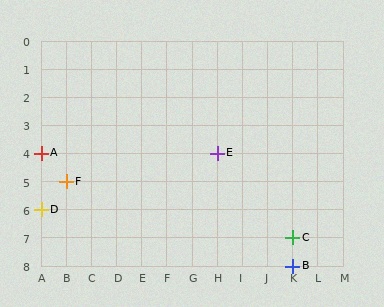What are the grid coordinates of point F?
Point F is at grid coordinates (B, 5).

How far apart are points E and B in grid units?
Points E and B are 3 columns and 4 rows apart (about 5.0 grid units diagonally).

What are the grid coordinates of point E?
Point E is at grid coordinates (H, 4).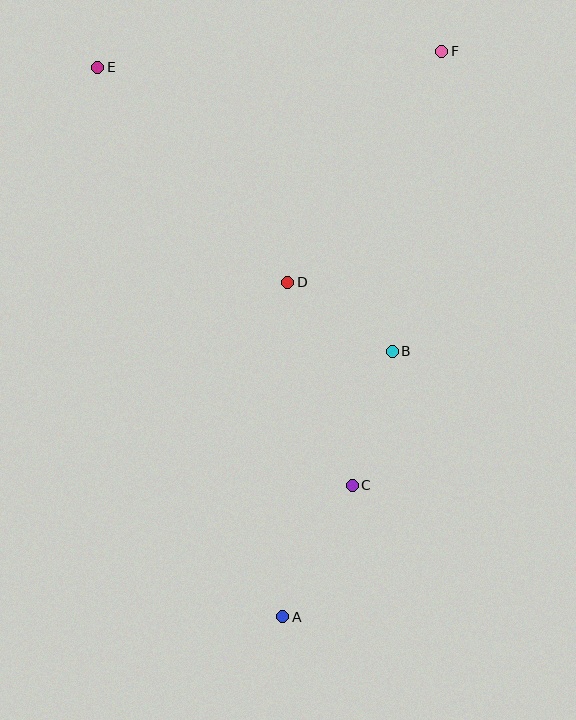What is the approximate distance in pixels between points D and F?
The distance between D and F is approximately 278 pixels.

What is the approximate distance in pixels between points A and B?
The distance between A and B is approximately 287 pixels.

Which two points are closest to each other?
Points B and D are closest to each other.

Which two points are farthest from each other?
Points A and F are farthest from each other.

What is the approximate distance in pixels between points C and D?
The distance between C and D is approximately 213 pixels.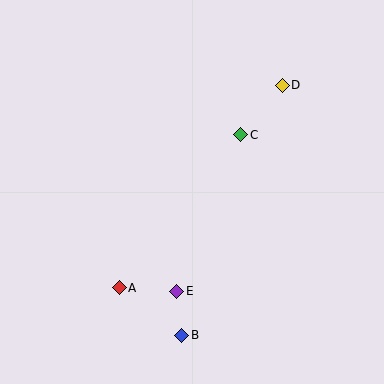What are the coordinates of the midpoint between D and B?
The midpoint between D and B is at (232, 210).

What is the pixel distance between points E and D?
The distance between E and D is 232 pixels.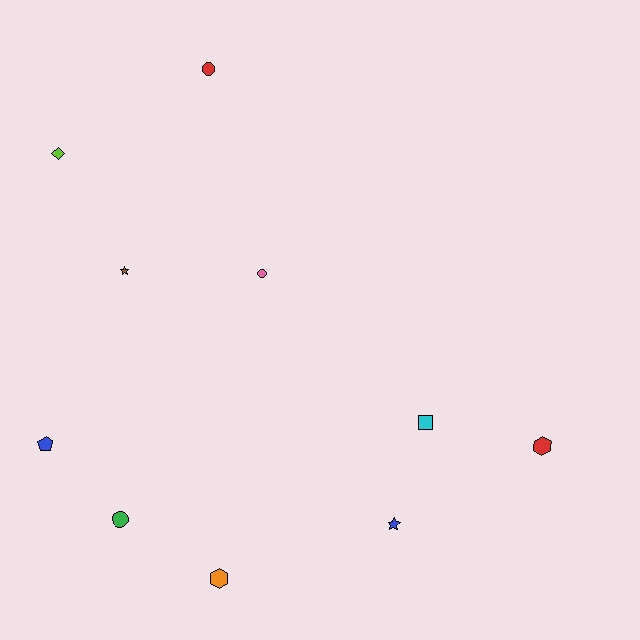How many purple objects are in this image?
There are no purple objects.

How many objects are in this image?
There are 10 objects.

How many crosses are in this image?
There are no crosses.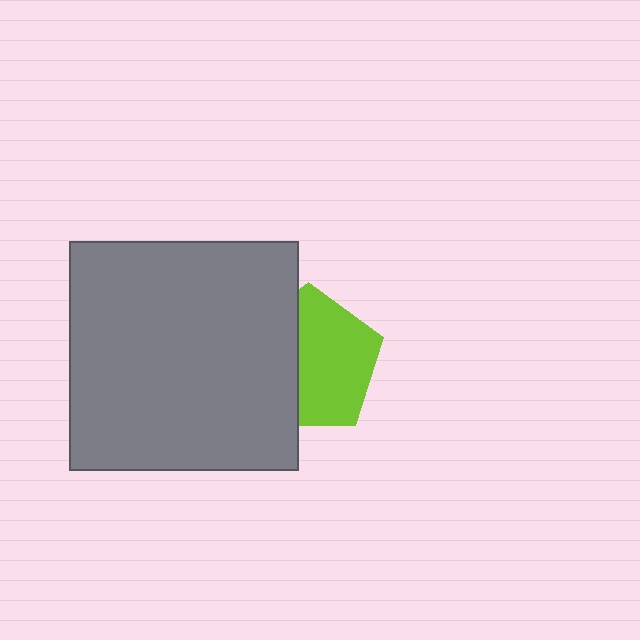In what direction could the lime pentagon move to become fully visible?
The lime pentagon could move right. That would shift it out from behind the gray square entirely.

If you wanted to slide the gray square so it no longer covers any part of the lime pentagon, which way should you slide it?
Slide it left — that is the most direct way to separate the two shapes.